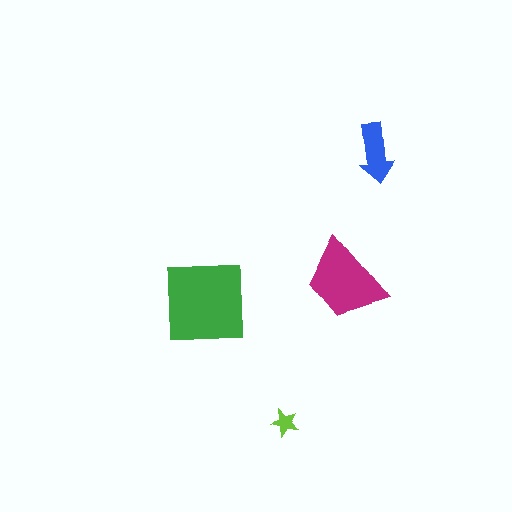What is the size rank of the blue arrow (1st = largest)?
3rd.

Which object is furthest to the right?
The blue arrow is rightmost.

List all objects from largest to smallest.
The green square, the magenta trapezoid, the blue arrow, the lime star.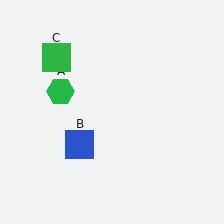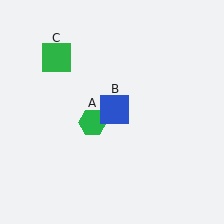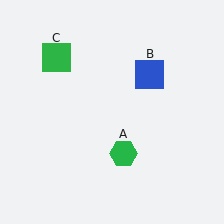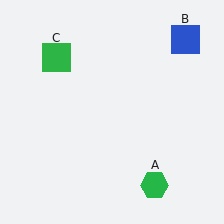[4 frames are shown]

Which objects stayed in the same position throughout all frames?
Green square (object C) remained stationary.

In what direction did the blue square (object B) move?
The blue square (object B) moved up and to the right.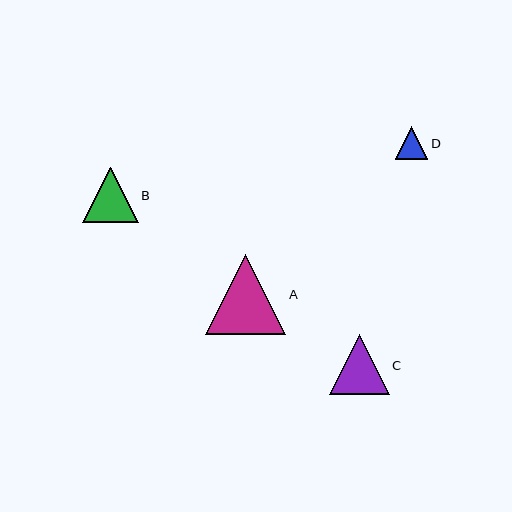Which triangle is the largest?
Triangle A is the largest with a size of approximately 80 pixels.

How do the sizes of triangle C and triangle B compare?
Triangle C and triangle B are approximately the same size.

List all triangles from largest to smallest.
From largest to smallest: A, C, B, D.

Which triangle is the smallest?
Triangle D is the smallest with a size of approximately 33 pixels.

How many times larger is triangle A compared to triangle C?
Triangle A is approximately 1.3 times the size of triangle C.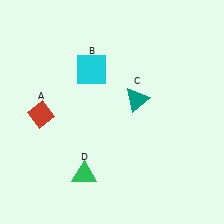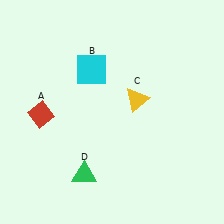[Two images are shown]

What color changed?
The triangle (C) changed from teal in Image 1 to yellow in Image 2.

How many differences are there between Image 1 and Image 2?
There is 1 difference between the two images.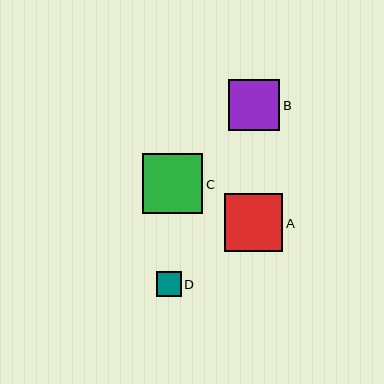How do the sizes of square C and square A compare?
Square C and square A are approximately the same size.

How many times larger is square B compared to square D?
Square B is approximately 2.0 times the size of square D.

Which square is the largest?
Square C is the largest with a size of approximately 60 pixels.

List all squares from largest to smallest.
From largest to smallest: C, A, B, D.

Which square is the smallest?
Square D is the smallest with a size of approximately 25 pixels.